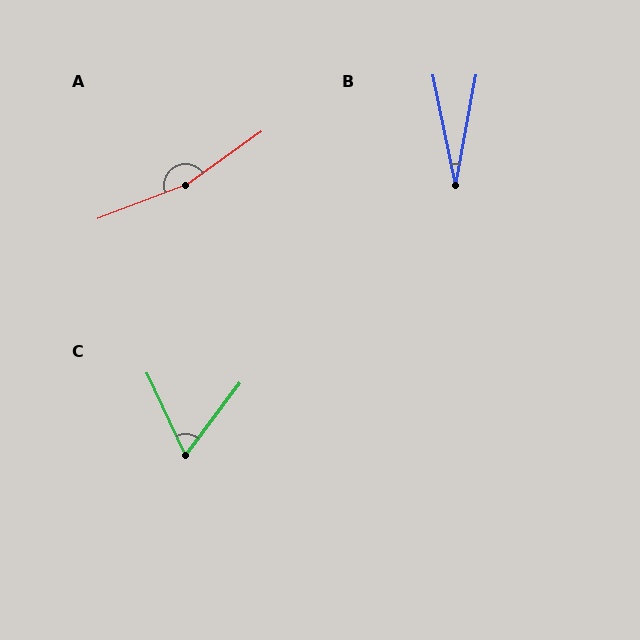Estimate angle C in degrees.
Approximately 62 degrees.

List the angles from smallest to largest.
B (22°), C (62°), A (165°).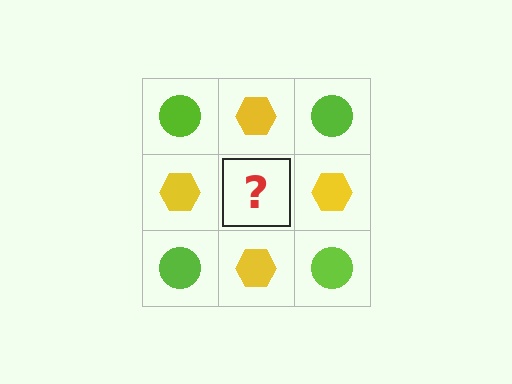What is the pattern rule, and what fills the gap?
The rule is that it alternates lime circle and yellow hexagon in a checkerboard pattern. The gap should be filled with a lime circle.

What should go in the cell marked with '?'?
The missing cell should contain a lime circle.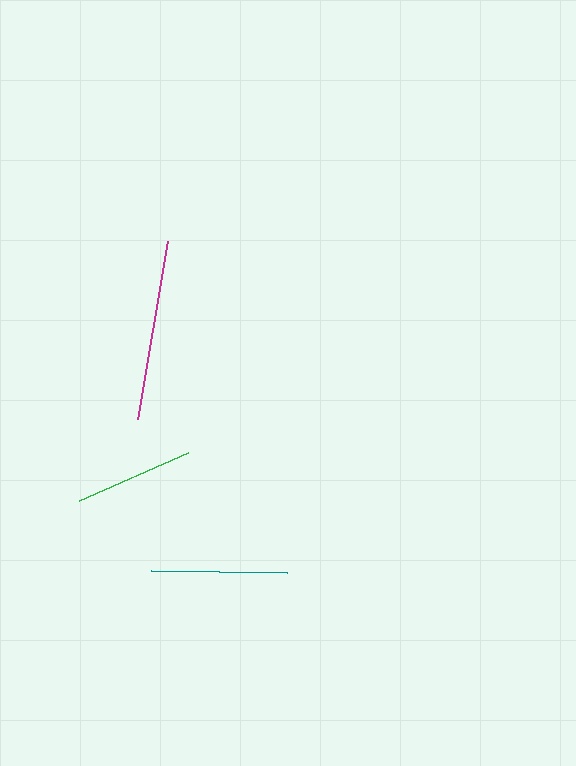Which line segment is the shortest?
The green line is the shortest at approximately 119 pixels.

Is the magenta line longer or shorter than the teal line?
The magenta line is longer than the teal line.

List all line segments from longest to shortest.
From longest to shortest: magenta, teal, green.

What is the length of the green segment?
The green segment is approximately 119 pixels long.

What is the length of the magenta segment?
The magenta segment is approximately 180 pixels long.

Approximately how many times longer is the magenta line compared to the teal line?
The magenta line is approximately 1.3 times the length of the teal line.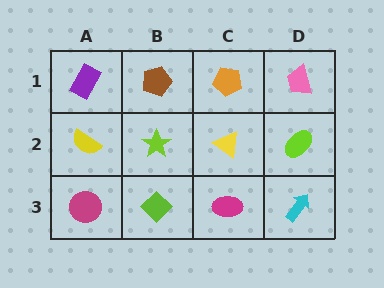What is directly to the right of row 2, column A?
A lime star.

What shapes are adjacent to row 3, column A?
A yellow semicircle (row 2, column A), a lime diamond (row 3, column B).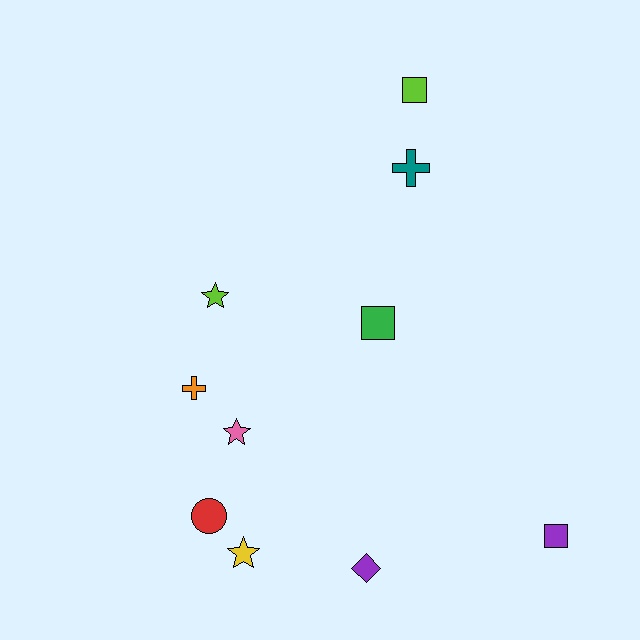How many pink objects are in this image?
There is 1 pink object.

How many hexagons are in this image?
There are no hexagons.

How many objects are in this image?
There are 10 objects.